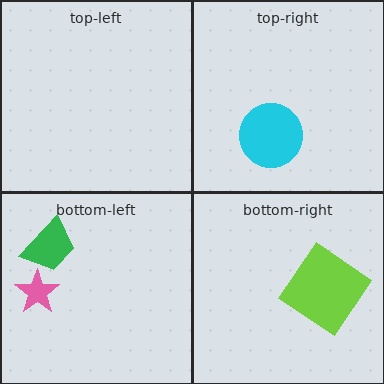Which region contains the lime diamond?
The bottom-right region.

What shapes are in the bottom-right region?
The lime diamond.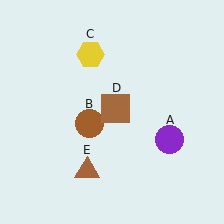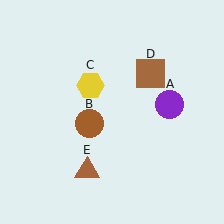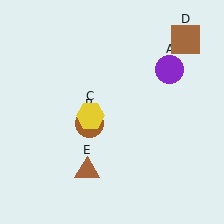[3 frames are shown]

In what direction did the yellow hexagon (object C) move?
The yellow hexagon (object C) moved down.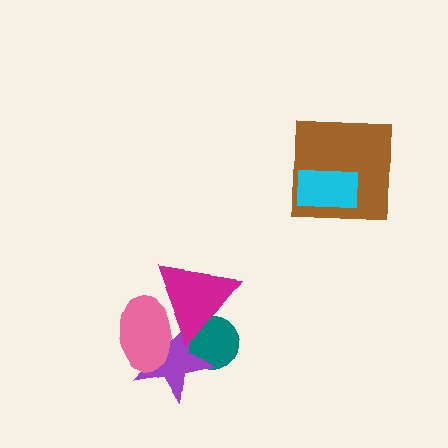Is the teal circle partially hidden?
Yes, it is partially covered by another shape.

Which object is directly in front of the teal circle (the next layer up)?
The purple star is directly in front of the teal circle.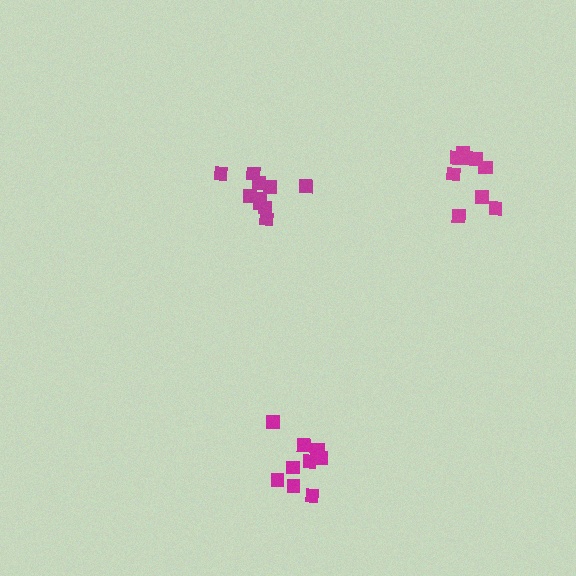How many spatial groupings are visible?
There are 3 spatial groupings.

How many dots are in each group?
Group 1: 10 dots, Group 2: 9 dots, Group 3: 10 dots (29 total).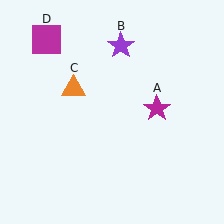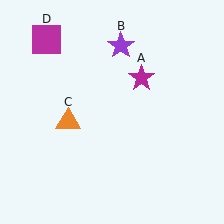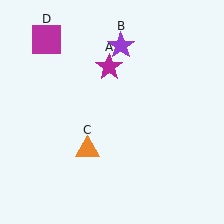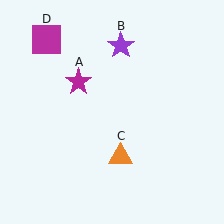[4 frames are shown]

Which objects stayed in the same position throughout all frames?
Purple star (object B) and magenta square (object D) remained stationary.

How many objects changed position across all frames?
2 objects changed position: magenta star (object A), orange triangle (object C).